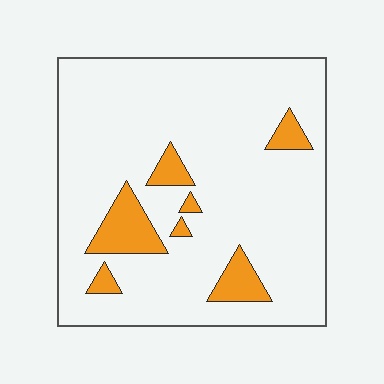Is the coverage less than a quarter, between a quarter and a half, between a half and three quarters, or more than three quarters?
Less than a quarter.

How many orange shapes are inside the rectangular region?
7.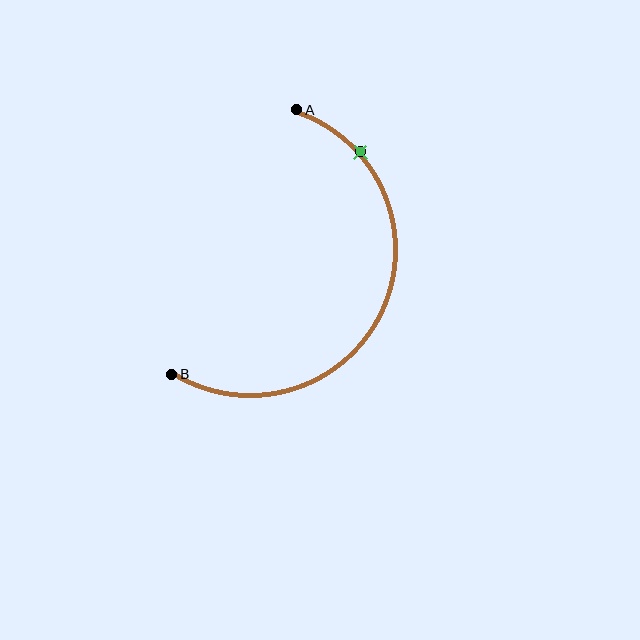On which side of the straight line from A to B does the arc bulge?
The arc bulges to the right of the straight line connecting A and B.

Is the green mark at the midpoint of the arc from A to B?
No. The green mark lies on the arc but is closer to endpoint A. The arc midpoint would be at the point on the curve equidistant along the arc from both A and B.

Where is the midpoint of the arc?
The arc midpoint is the point on the curve farthest from the straight line joining A and B. It sits to the right of that line.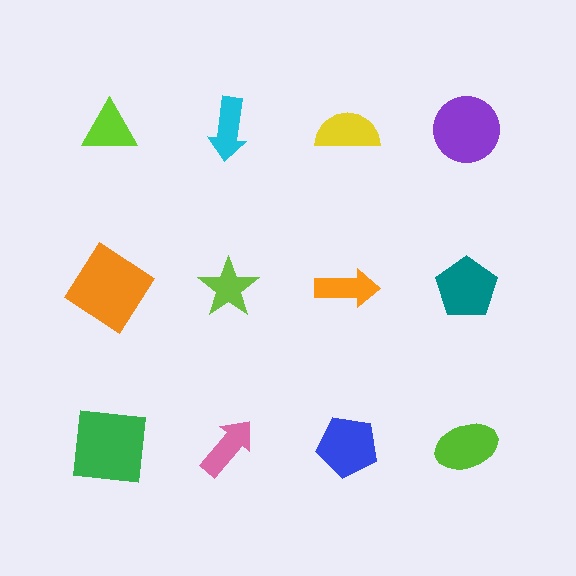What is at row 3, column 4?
A lime ellipse.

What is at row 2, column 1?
An orange diamond.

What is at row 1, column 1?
A lime triangle.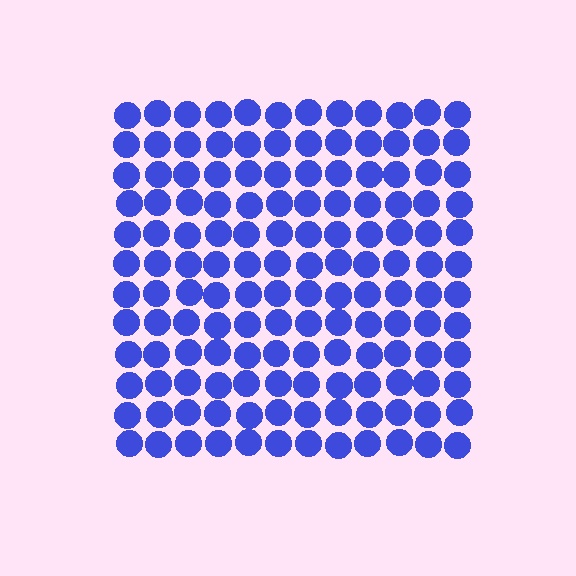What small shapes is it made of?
It is made of small circles.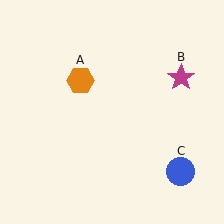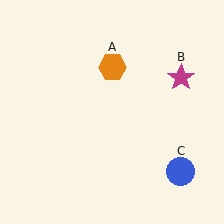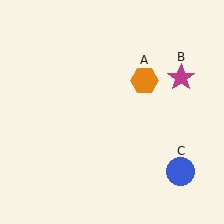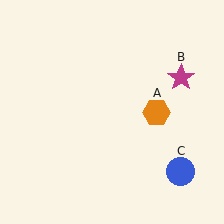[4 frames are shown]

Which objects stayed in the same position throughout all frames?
Magenta star (object B) and blue circle (object C) remained stationary.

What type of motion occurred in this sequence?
The orange hexagon (object A) rotated clockwise around the center of the scene.